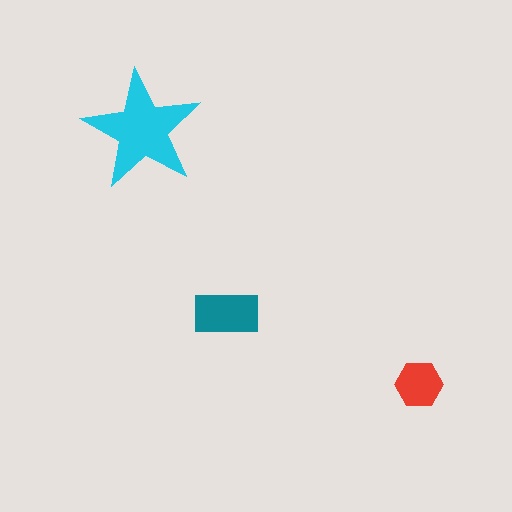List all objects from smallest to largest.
The red hexagon, the teal rectangle, the cyan star.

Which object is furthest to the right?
The red hexagon is rightmost.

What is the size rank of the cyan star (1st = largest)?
1st.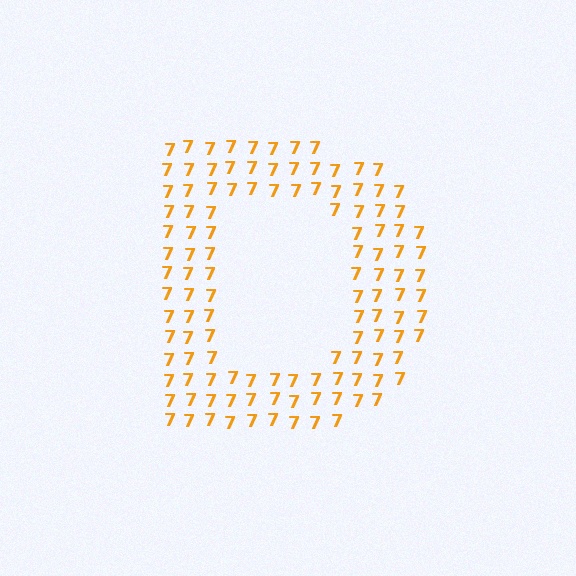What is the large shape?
The large shape is the letter D.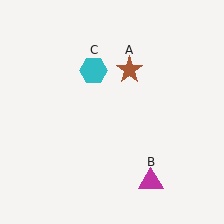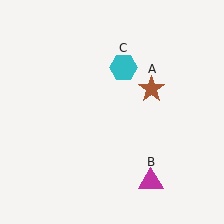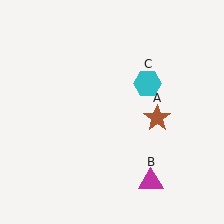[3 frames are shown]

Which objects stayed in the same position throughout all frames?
Magenta triangle (object B) remained stationary.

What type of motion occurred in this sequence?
The brown star (object A), cyan hexagon (object C) rotated clockwise around the center of the scene.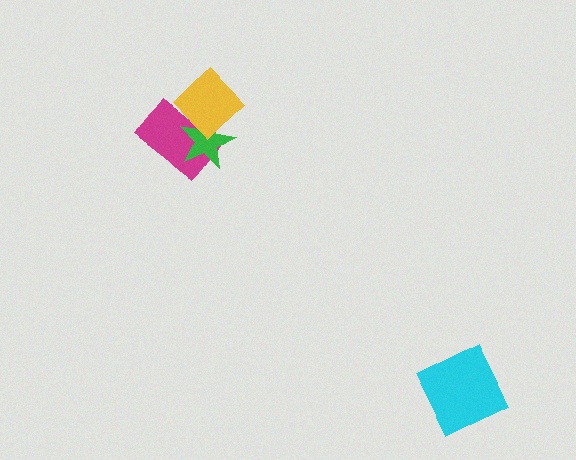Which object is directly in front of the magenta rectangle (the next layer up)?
The green star is directly in front of the magenta rectangle.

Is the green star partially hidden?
Yes, it is partially covered by another shape.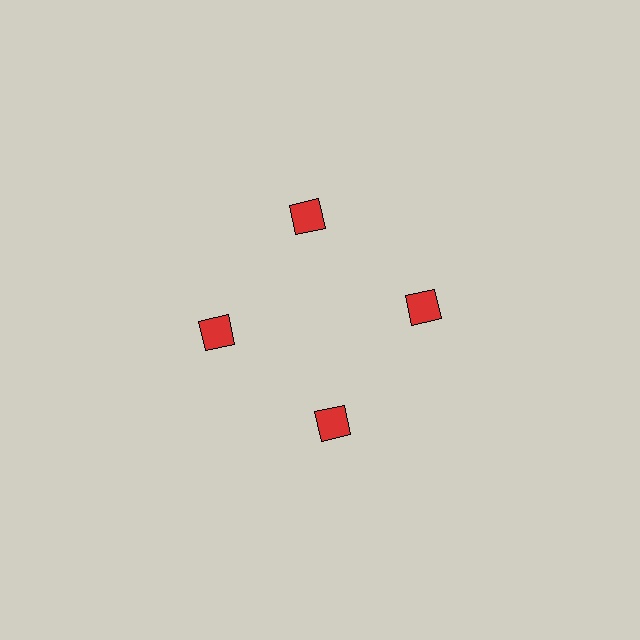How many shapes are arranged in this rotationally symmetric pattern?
There are 4 shapes, arranged in 4 groups of 1.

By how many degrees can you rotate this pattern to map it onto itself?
The pattern maps onto itself every 90 degrees of rotation.